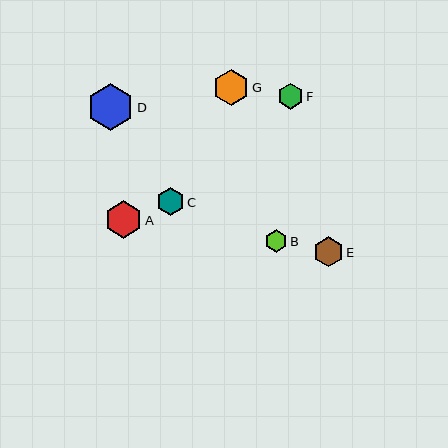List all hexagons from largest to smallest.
From largest to smallest: D, A, G, E, C, F, B.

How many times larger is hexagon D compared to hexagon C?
Hexagon D is approximately 1.7 times the size of hexagon C.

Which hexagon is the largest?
Hexagon D is the largest with a size of approximately 47 pixels.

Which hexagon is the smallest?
Hexagon B is the smallest with a size of approximately 22 pixels.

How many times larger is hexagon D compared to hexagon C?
Hexagon D is approximately 1.7 times the size of hexagon C.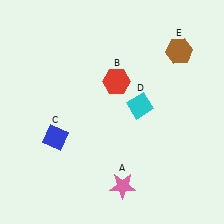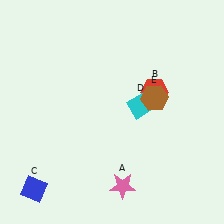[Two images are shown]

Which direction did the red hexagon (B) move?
The red hexagon (B) moved right.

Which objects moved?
The objects that moved are: the red hexagon (B), the blue diamond (C), the brown hexagon (E).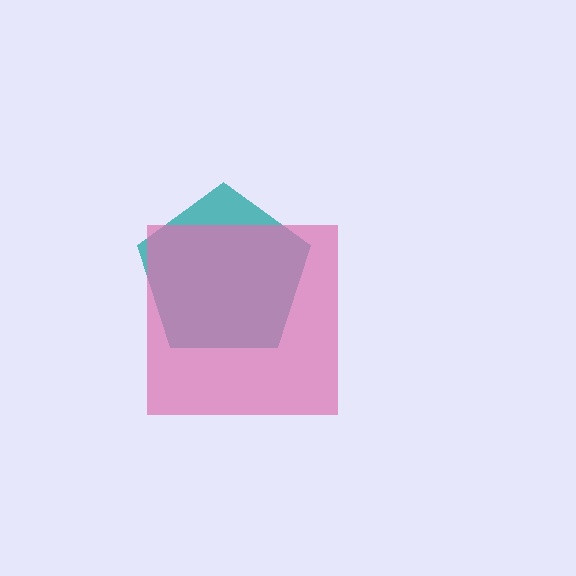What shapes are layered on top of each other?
The layered shapes are: a teal pentagon, a pink square.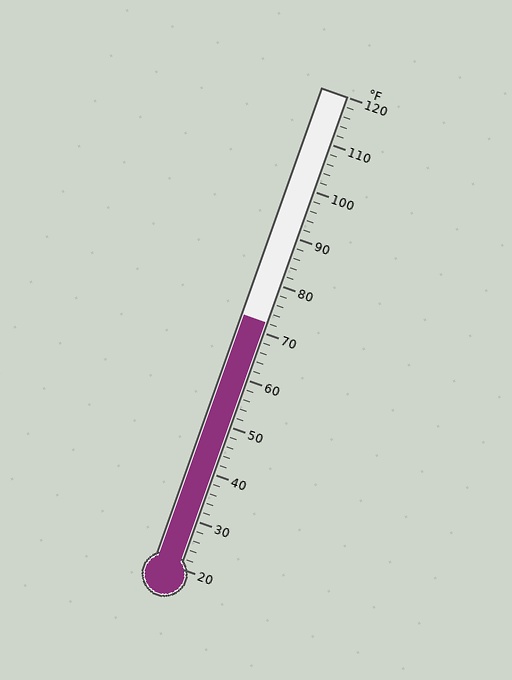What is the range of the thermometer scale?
The thermometer scale ranges from 20°F to 120°F.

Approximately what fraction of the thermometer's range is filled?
The thermometer is filled to approximately 50% of its range.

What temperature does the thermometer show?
The thermometer shows approximately 72°F.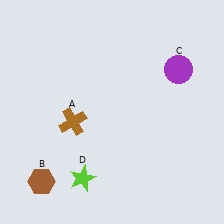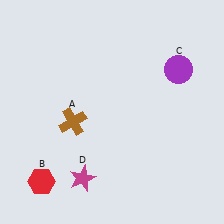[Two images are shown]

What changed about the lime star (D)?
In Image 1, D is lime. In Image 2, it changed to magenta.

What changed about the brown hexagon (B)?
In Image 1, B is brown. In Image 2, it changed to red.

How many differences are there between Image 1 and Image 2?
There are 2 differences between the two images.